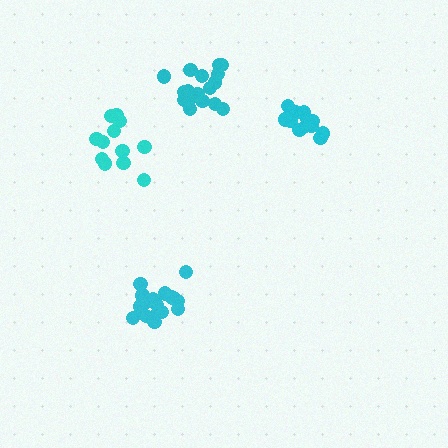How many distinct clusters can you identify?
There are 4 distinct clusters.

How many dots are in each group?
Group 1: 17 dots, Group 2: 12 dots, Group 3: 17 dots, Group 4: 12 dots (58 total).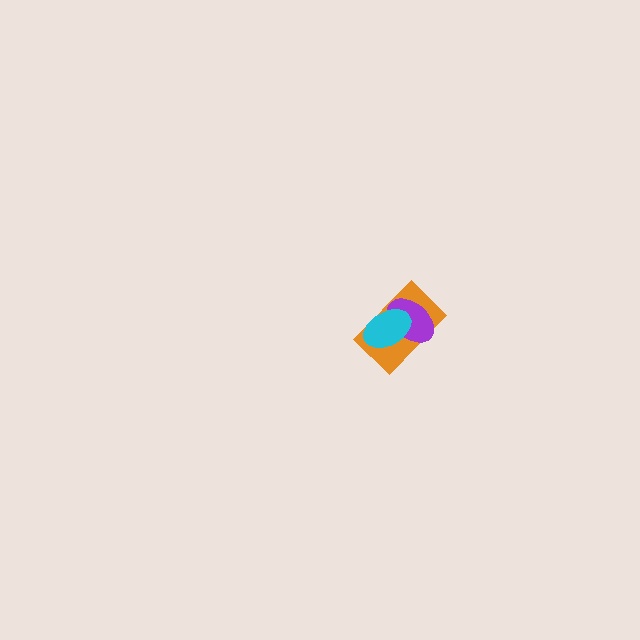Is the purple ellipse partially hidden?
Yes, it is partially covered by another shape.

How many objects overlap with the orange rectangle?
2 objects overlap with the orange rectangle.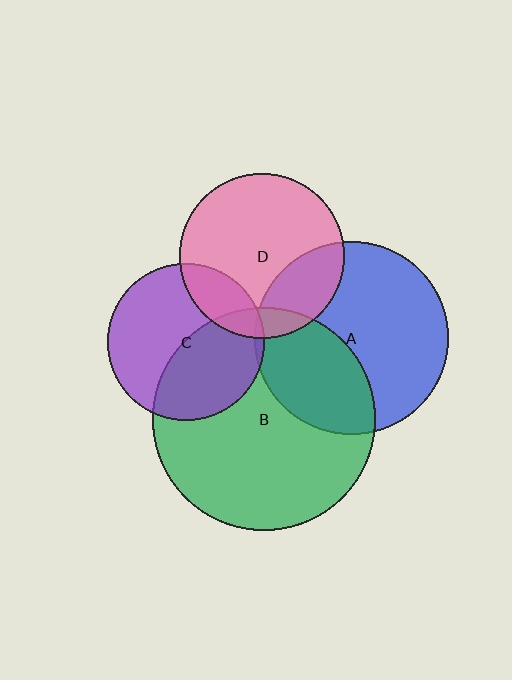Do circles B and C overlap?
Yes.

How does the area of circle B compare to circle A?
Approximately 1.3 times.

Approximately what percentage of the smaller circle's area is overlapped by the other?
Approximately 45%.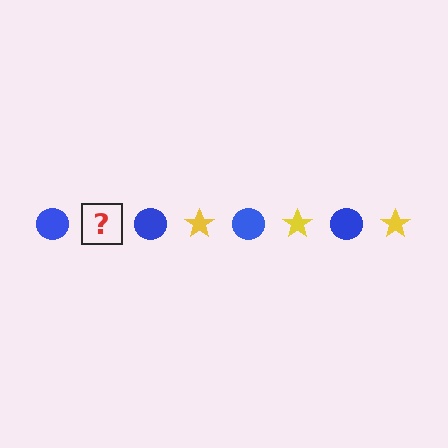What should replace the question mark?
The question mark should be replaced with a yellow star.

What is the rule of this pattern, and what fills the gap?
The rule is that the pattern alternates between blue circle and yellow star. The gap should be filled with a yellow star.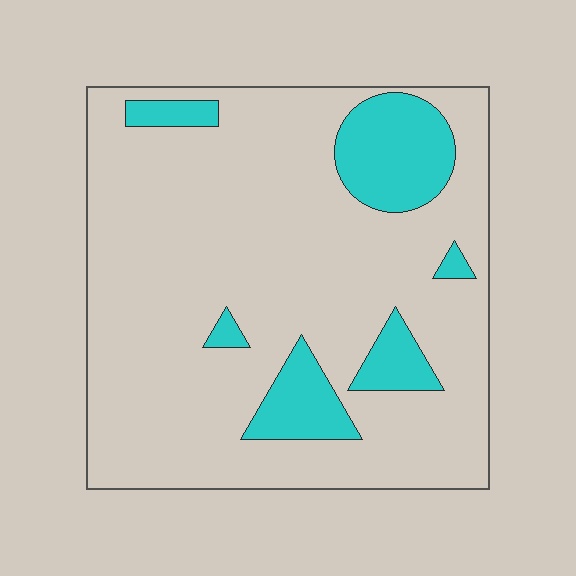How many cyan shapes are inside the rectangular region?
6.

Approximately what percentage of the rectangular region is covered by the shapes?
Approximately 15%.